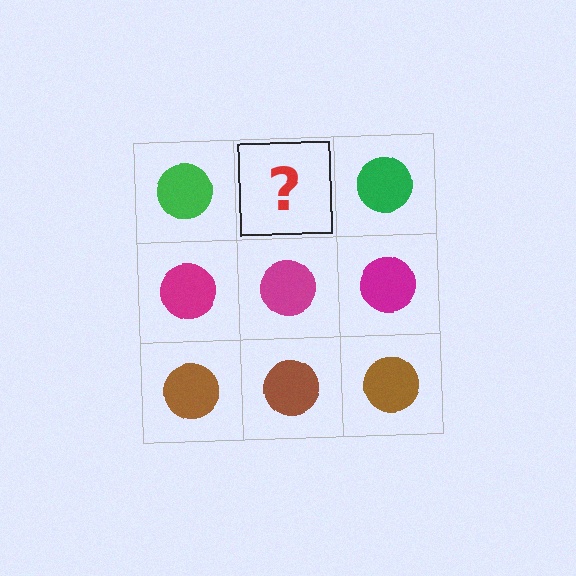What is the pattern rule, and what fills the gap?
The rule is that each row has a consistent color. The gap should be filled with a green circle.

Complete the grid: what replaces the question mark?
The question mark should be replaced with a green circle.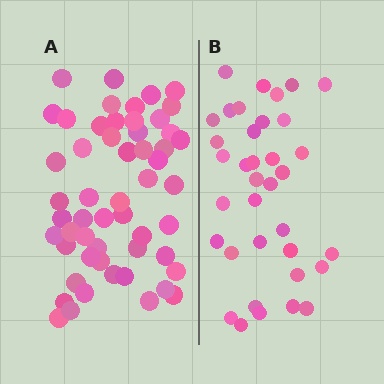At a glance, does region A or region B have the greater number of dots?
Region A (the left region) has more dots.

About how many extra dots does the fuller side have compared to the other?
Region A has approximately 20 more dots than region B.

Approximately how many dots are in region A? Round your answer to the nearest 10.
About 50 dots. (The exact count is 54, which rounds to 50.)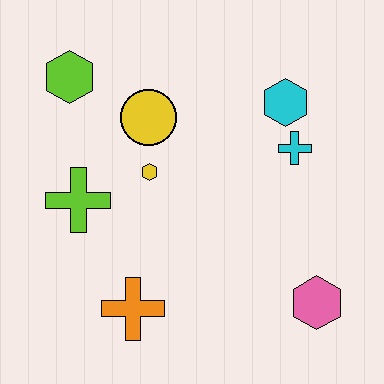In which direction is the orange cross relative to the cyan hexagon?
The orange cross is below the cyan hexagon.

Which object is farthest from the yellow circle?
The pink hexagon is farthest from the yellow circle.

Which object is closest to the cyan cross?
The cyan hexagon is closest to the cyan cross.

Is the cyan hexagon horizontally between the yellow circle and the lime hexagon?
No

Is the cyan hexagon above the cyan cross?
Yes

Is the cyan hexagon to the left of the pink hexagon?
Yes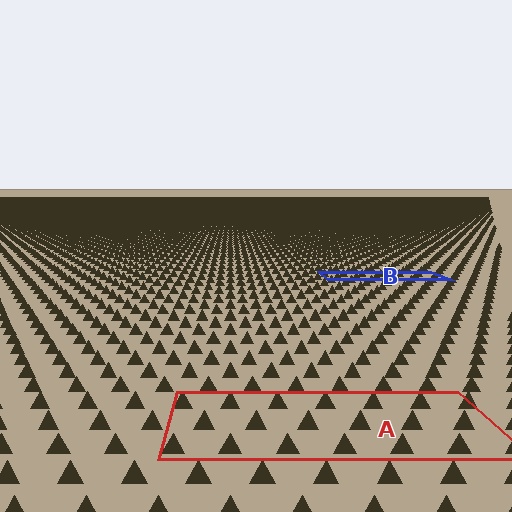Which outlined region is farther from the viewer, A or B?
Region B is farther from the viewer — the texture elements inside it appear smaller and more densely packed.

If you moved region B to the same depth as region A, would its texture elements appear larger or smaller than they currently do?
They would appear larger. At a closer depth, the same texture elements are projected at a bigger on-screen size.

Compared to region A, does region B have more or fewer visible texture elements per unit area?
Region B has more texture elements per unit area — they are packed more densely because it is farther away.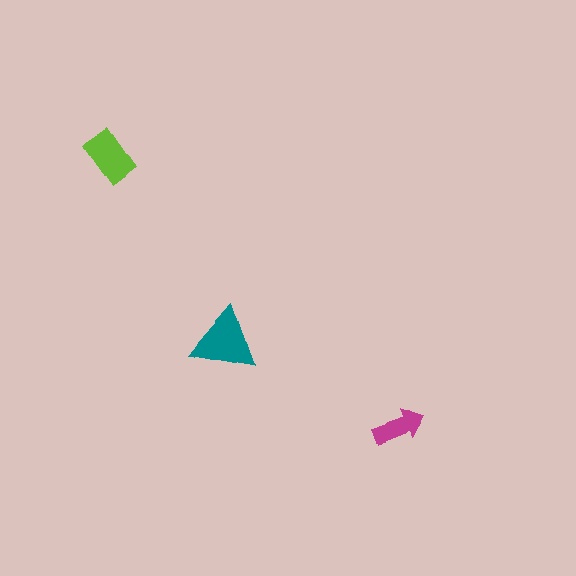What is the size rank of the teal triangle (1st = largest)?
1st.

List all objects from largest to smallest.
The teal triangle, the lime rectangle, the magenta arrow.